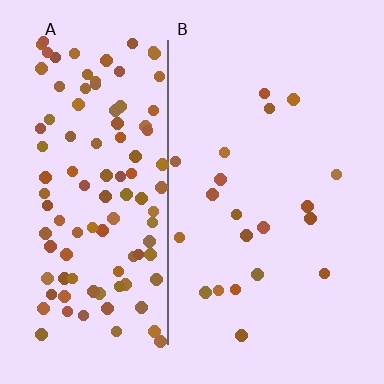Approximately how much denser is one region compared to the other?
Approximately 5.5× — region A over region B.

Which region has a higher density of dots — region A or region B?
A (the left).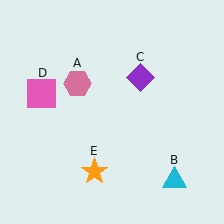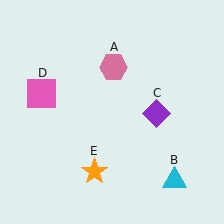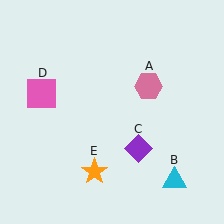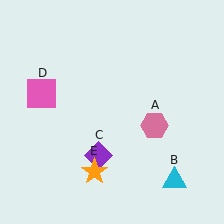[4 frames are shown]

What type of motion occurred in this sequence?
The pink hexagon (object A), purple diamond (object C) rotated clockwise around the center of the scene.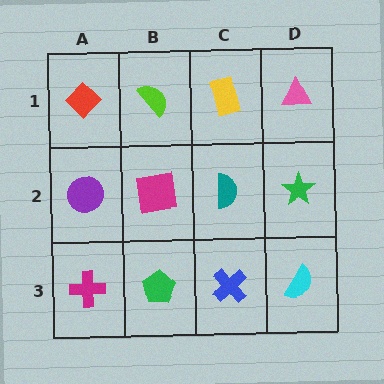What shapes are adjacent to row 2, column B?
A lime semicircle (row 1, column B), a green pentagon (row 3, column B), a purple circle (row 2, column A), a teal semicircle (row 2, column C).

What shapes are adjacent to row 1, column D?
A green star (row 2, column D), a yellow rectangle (row 1, column C).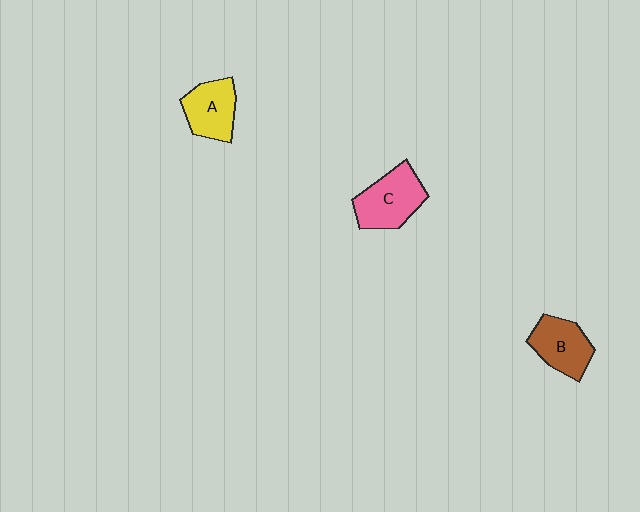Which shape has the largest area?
Shape C (pink).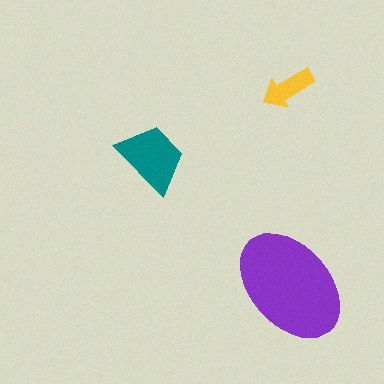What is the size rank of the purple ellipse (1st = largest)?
1st.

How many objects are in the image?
There are 3 objects in the image.